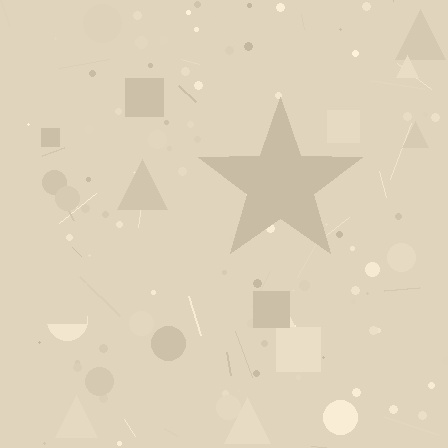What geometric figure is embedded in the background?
A star is embedded in the background.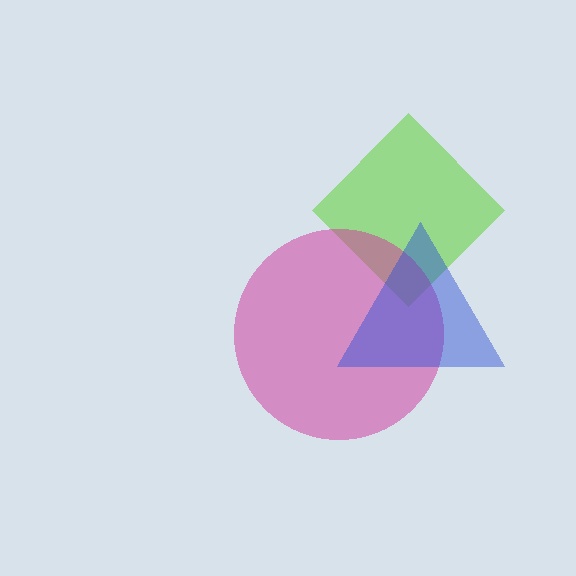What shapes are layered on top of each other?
The layered shapes are: a lime diamond, a magenta circle, a blue triangle.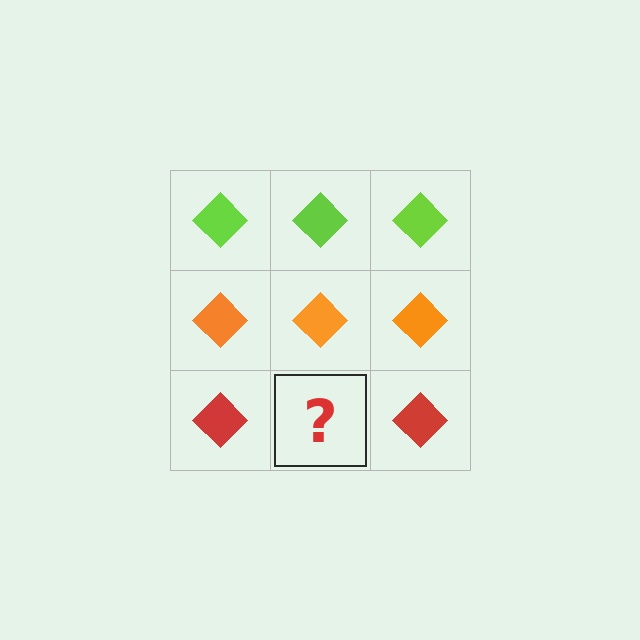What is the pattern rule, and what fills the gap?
The rule is that each row has a consistent color. The gap should be filled with a red diamond.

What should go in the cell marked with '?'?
The missing cell should contain a red diamond.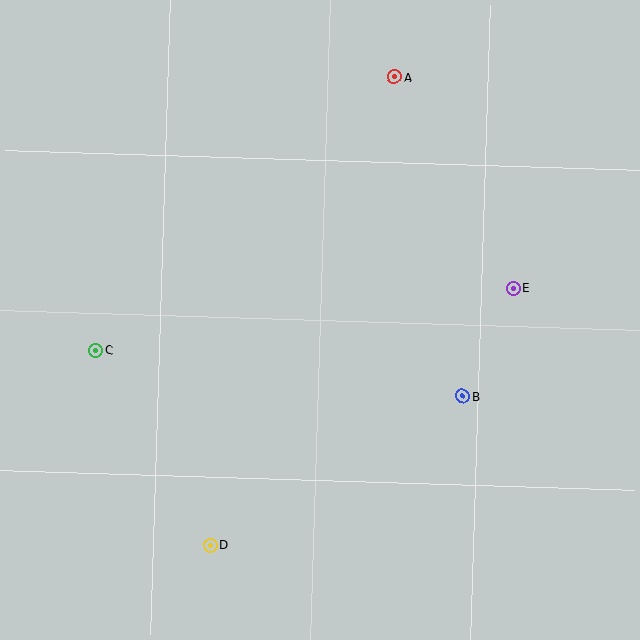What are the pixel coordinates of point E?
Point E is at (513, 288).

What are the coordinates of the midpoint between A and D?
The midpoint between A and D is at (302, 311).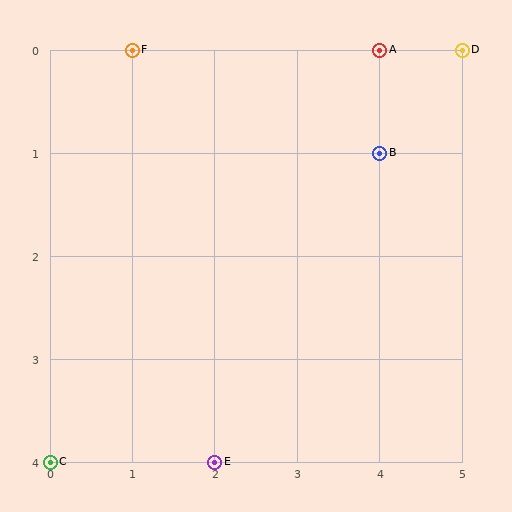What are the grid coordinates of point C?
Point C is at grid coordinates (0, 4).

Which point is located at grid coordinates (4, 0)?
Point A is at (4, 0).